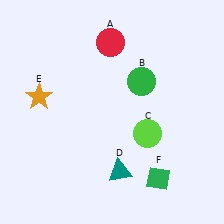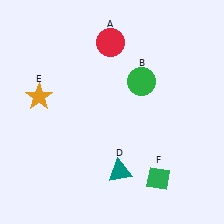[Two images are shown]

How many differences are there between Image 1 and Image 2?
There is 1 difference between the two images.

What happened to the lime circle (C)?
The lime circle (C) was removed in Image 2. It was in the bottom-right area of Image 1.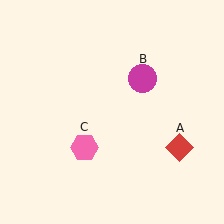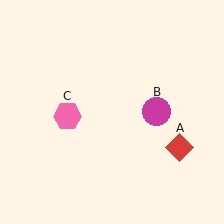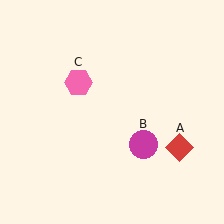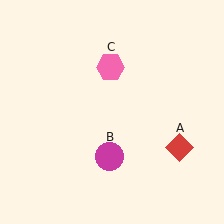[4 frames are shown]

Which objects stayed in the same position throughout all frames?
Red diamond (object A) remained stationary.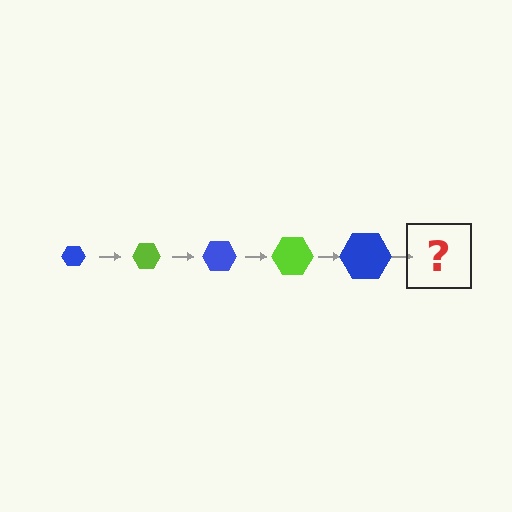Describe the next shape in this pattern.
It should be a lime hexagon, larger than the previous one.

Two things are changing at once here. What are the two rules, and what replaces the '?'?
The two rules are that the hexagon grows larger each step and the color cycles through blue and lime. The '?' should be a lime hexagon, larger than the previous one.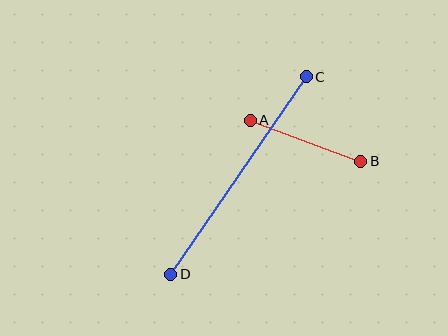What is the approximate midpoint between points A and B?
The midpoint is at approximately (305, 141) pixels.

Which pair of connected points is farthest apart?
Points C and D are farthest apart.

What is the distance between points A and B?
The distance is approximately 117 pixels.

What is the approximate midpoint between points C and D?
The midpoint is at approximately (239, 176) pixels.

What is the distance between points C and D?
The distance is approximately 239 pixels.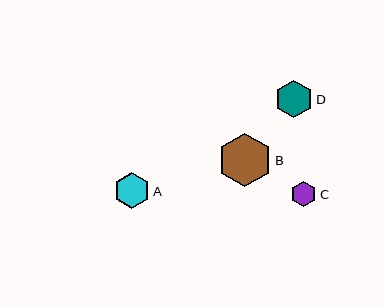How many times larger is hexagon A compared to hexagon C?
Hexagon A is approximately 1.4 times the size of hexagon C.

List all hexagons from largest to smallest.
From largest to smallest: B, D, A, C.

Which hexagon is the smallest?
Hexagon C is the smallest with a size of approximately 25 pixels.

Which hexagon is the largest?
Hexagon B is the largest with a size of approximately 53 pixels.